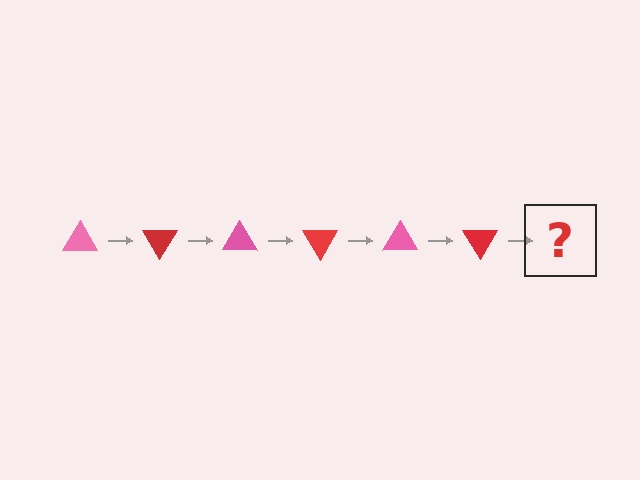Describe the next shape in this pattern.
It should be a pink triangle, rotated 360 degrees from the start.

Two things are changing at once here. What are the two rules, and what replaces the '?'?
The two rules are that it rotates 60 degrees each step and the color cycles through pink and red. The '?' should be a pink triangle, rotated 360 degrees from the start.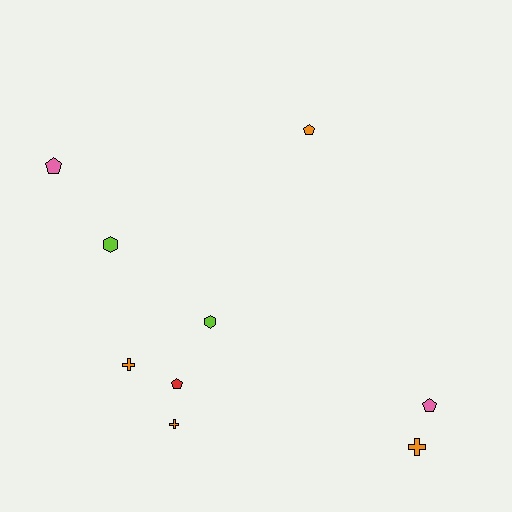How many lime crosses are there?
There are no lime crosses.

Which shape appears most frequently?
Pentagon, with 4 objects.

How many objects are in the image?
There are 9 objects.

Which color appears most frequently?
Orange, with 4 objects.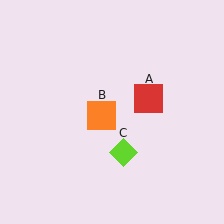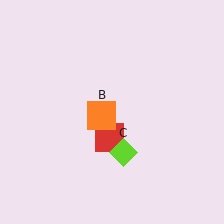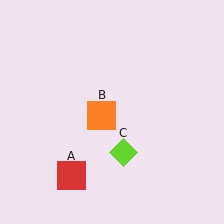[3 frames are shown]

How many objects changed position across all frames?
1 object changed position: red square (object A).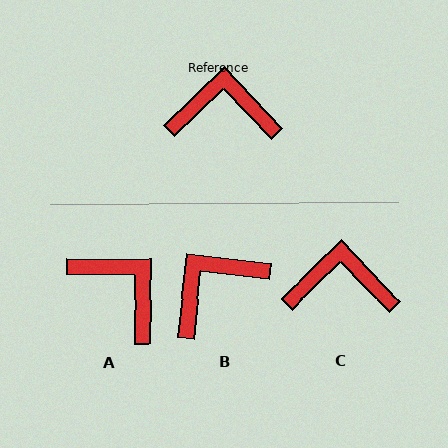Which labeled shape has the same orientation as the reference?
C.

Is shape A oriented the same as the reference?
No, it is off by about 45 degrees.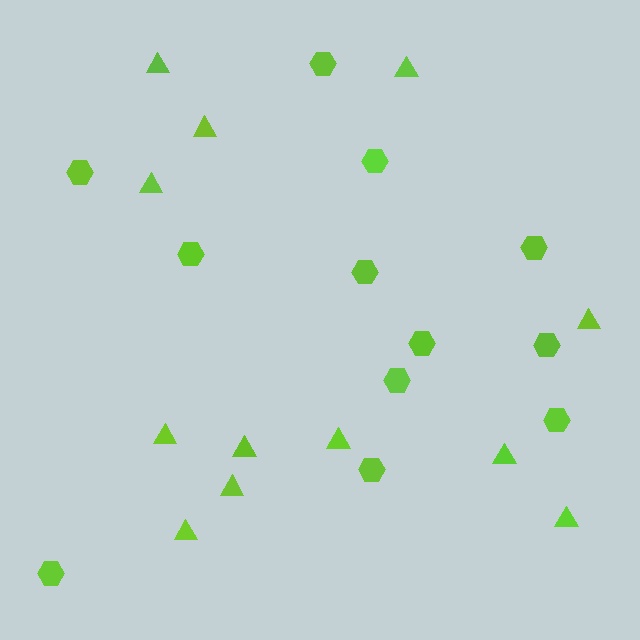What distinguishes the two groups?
There are 2 groups: one group of hexagons (12) and one group of triangles (12).